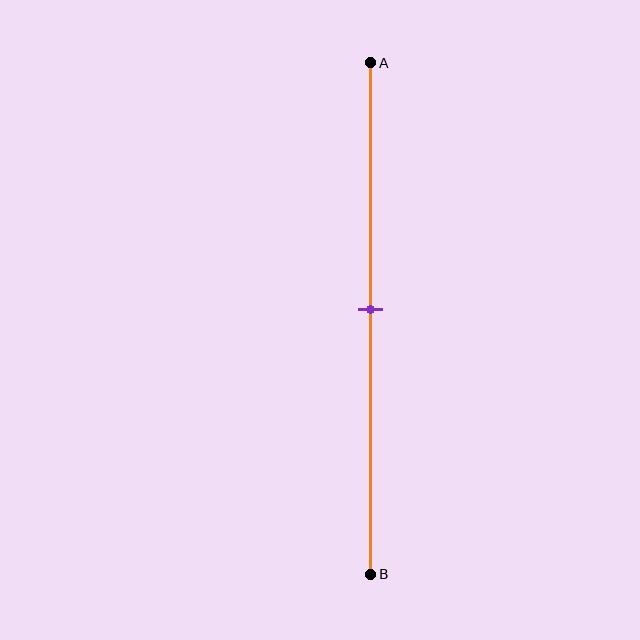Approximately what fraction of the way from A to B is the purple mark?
The purple mark is approximately 50% of the way from A to B.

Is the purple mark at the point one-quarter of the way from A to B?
No, the mark is at about 50% from A, not at the 25% one-quarter point.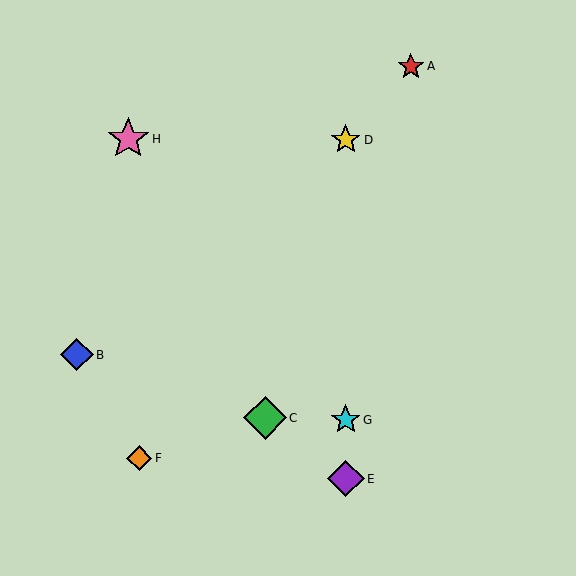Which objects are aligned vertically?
Objects D, E, G are aligned vertically.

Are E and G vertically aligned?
Yes, both are at x≈346.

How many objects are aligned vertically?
3 objects (D, E, G) are aligned vertically.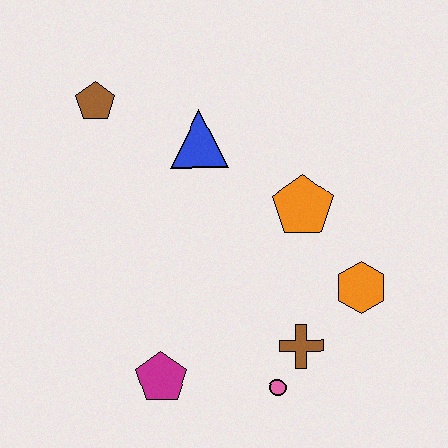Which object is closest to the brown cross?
The pink circle is closest to the brown cross.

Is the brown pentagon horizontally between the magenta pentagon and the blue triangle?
No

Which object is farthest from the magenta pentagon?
The brown pentagon is farthest from the magenta pentagon.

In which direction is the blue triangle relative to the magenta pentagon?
The blue triangle is above the magenta pentagon.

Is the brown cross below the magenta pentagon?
No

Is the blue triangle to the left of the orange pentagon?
Yes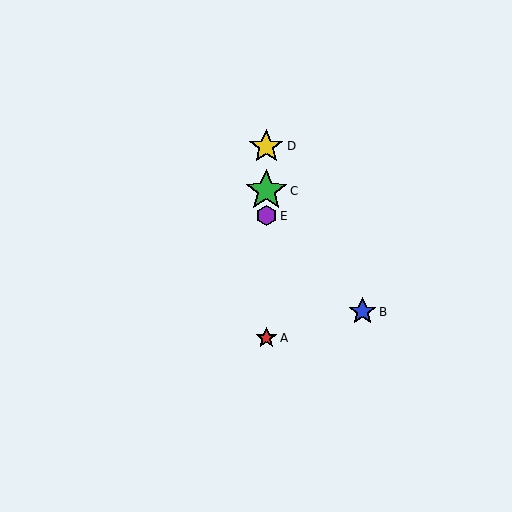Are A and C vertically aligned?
Yes, both are at x≈266.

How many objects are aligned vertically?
4 objects (A, C, D, E) are aligned vertically.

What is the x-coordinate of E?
Object E is at x≈266.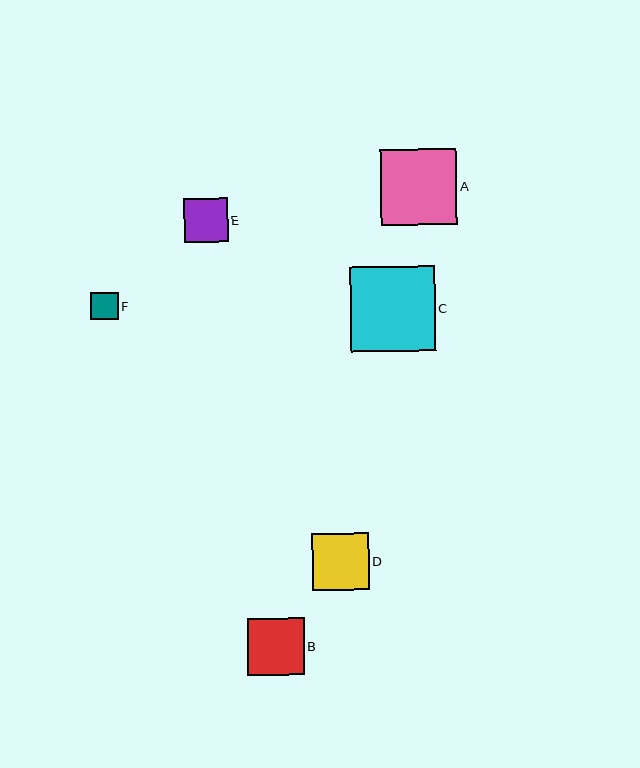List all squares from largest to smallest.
From largest to smallest: C, A, D, B, E, F.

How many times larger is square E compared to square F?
Square E is approximately 1.6 times the size of square F.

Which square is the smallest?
Square F is the smallest with a size of approximately 27 pixels.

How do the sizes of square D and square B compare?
Square D and square B are approximately the same size.